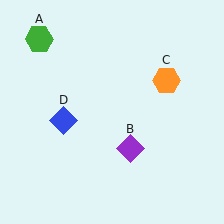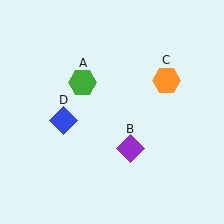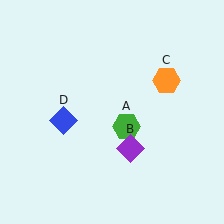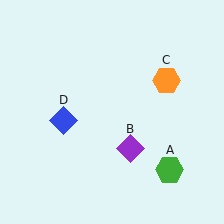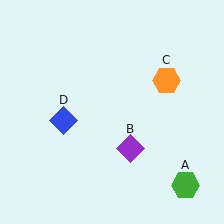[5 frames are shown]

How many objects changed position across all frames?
1 object changed position: green hexagon (object A).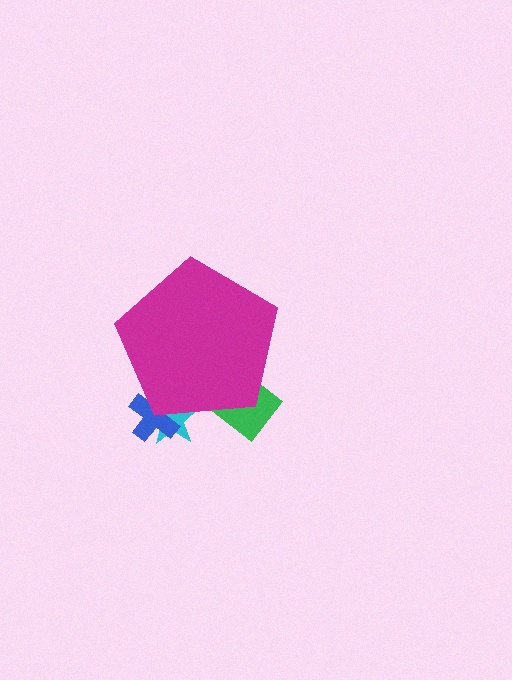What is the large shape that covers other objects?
A magenta pentagon.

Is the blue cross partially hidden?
Yes, the blue cross is partially hidden behind the magenta pentagon.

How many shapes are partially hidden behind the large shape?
3 shapes are partially hidden.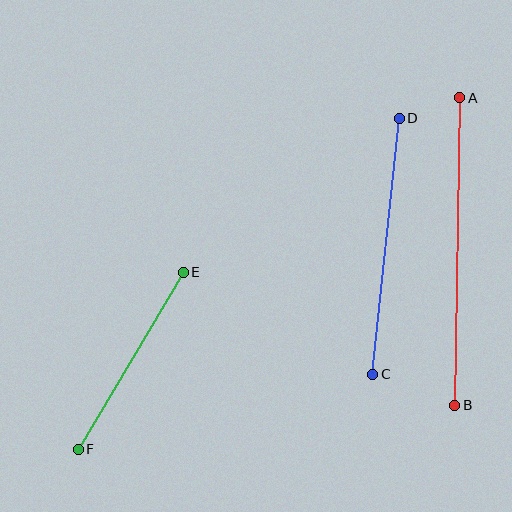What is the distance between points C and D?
The distance is approximately 257 pixels.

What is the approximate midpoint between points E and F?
The midpoint is at approximately (131, 361) pixels.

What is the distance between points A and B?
The distance is approximately 307 pixels.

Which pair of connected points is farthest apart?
Points A and B are farthest apart.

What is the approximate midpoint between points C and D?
The midpoint is at approximately (386, 246) pixels.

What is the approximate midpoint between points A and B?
The midpoint is at approximately (457, 252) pixels.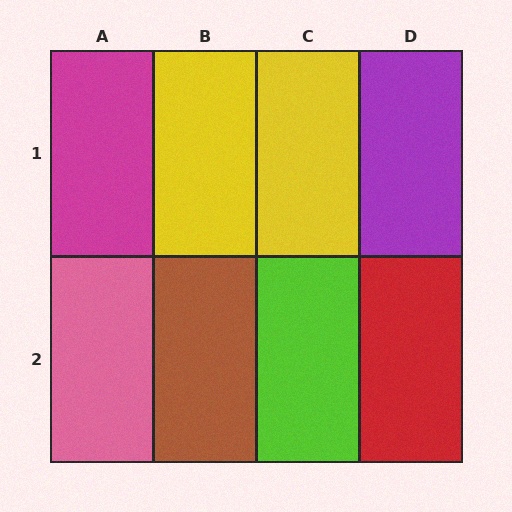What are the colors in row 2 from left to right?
Pink, brown, lime, red.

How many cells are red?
1 cell is red.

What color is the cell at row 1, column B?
Yellow.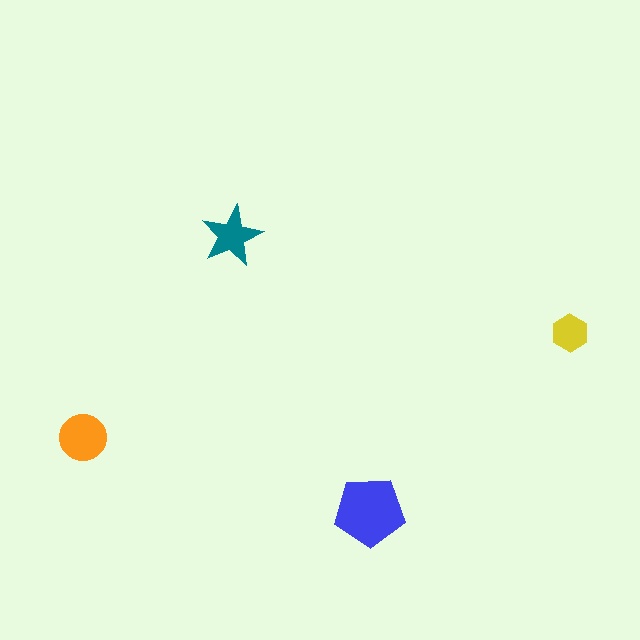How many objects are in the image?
There are 4 objects in the image.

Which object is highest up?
The teal star is topmost.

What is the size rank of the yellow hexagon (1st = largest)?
4th.